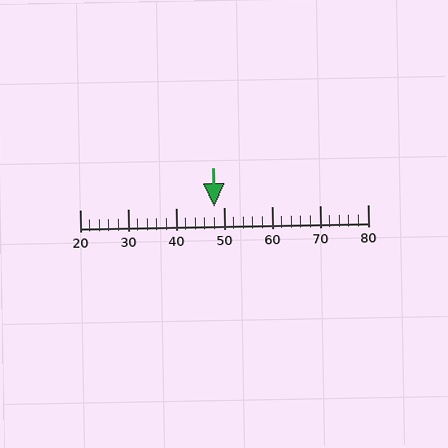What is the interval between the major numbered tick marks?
The major tick marks are spaced 10 units apart.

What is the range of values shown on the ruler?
The ruler shows values from 20 to 80.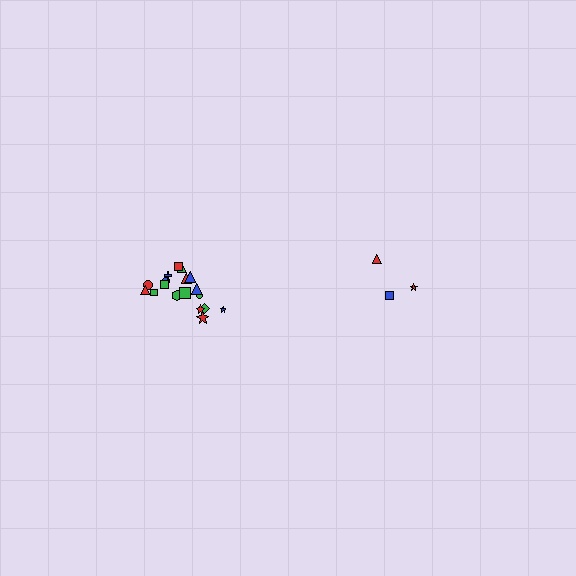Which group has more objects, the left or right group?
The left group.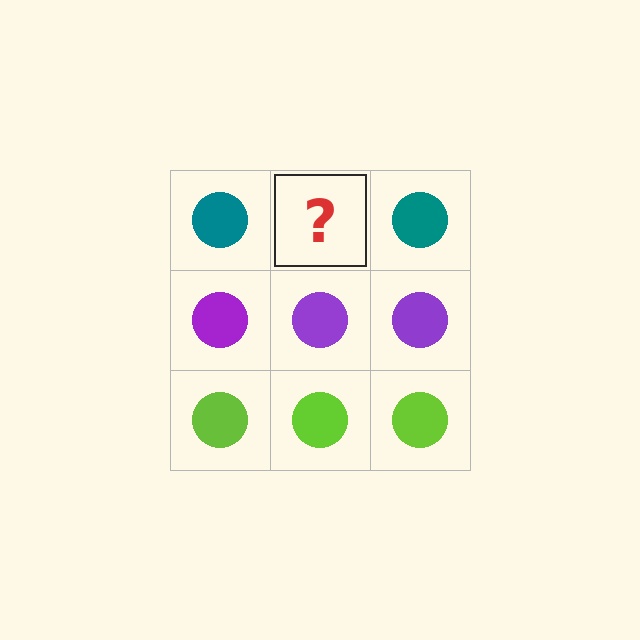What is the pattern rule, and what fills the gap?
The rule is that each row has a consistent color. The gap should be filled with a teal circle.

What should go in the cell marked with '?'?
The missing cell should contain a teal circle.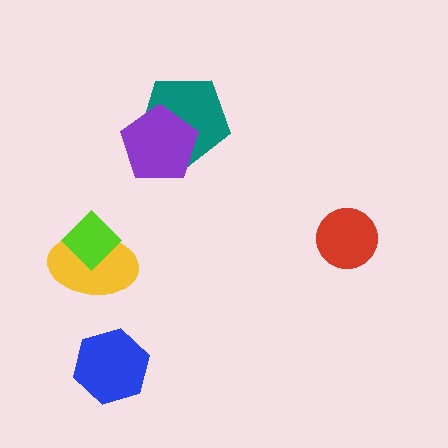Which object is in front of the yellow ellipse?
The lime diamond is in front of the yellow ellipse.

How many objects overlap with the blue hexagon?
0 objects overlap with the blue hexagon.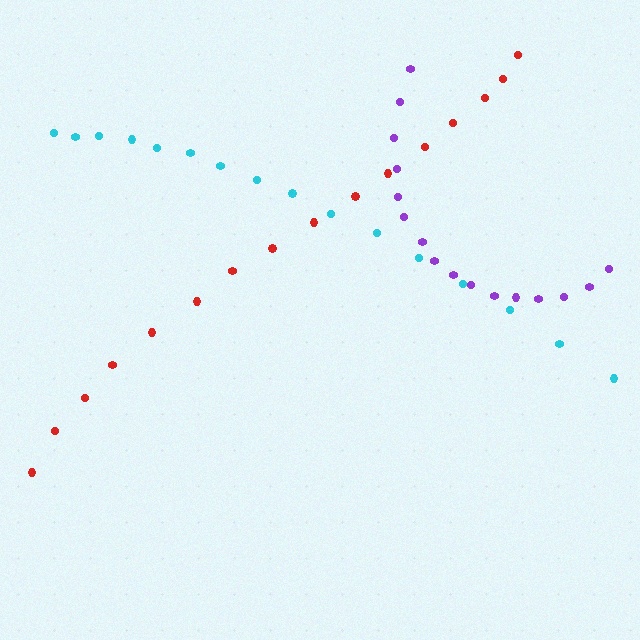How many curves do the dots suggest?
There are 3 distinct paths.